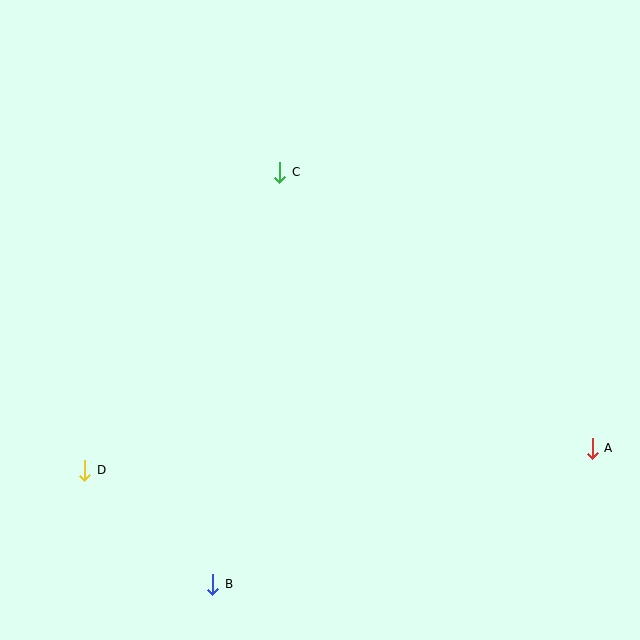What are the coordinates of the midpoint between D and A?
The midpoint between D and A is at (338, 459).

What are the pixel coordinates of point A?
Point A is at (592, 448).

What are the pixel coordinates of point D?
Point D is at (85, 470).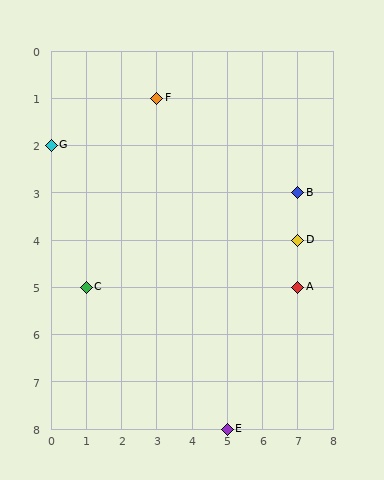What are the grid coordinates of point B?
Point B is at grid coordinates (7, 3).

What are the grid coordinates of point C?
Point C is at grid coordinates (1, 5).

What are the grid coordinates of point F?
Point F is at grid coordinates (3, 1).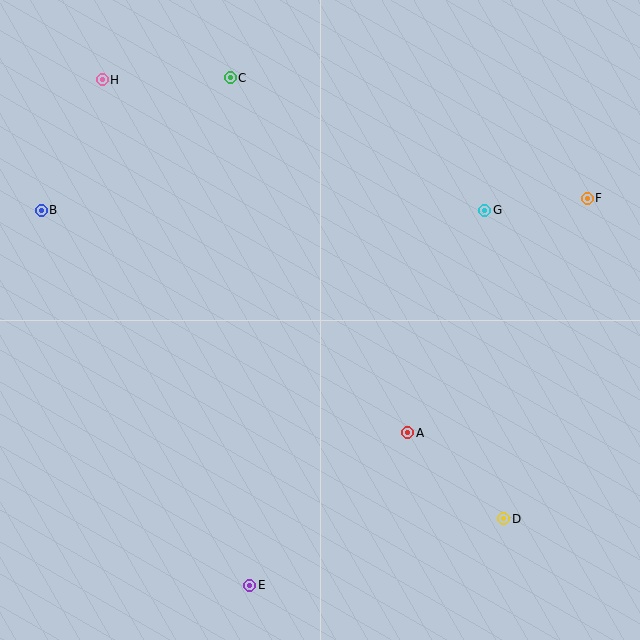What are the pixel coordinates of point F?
Point F is at (587, 198).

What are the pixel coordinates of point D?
Point D is at (504, 519).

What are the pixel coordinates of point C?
Point C is at (230, 78).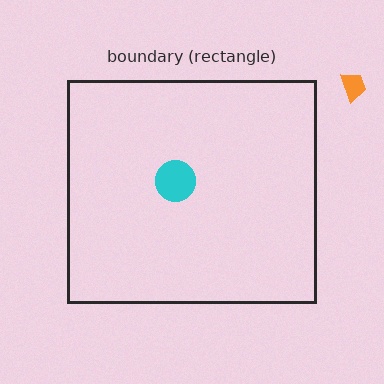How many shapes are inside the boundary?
1 inside, 1 outside.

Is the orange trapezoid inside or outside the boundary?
Outside.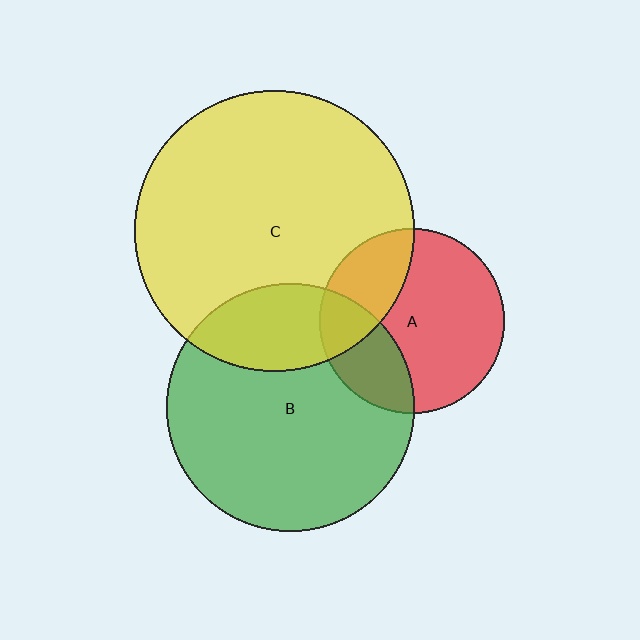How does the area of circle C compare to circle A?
Approximately 2.3 times.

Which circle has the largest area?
Circle C (yellow).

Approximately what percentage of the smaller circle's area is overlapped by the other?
Approximately 30%.